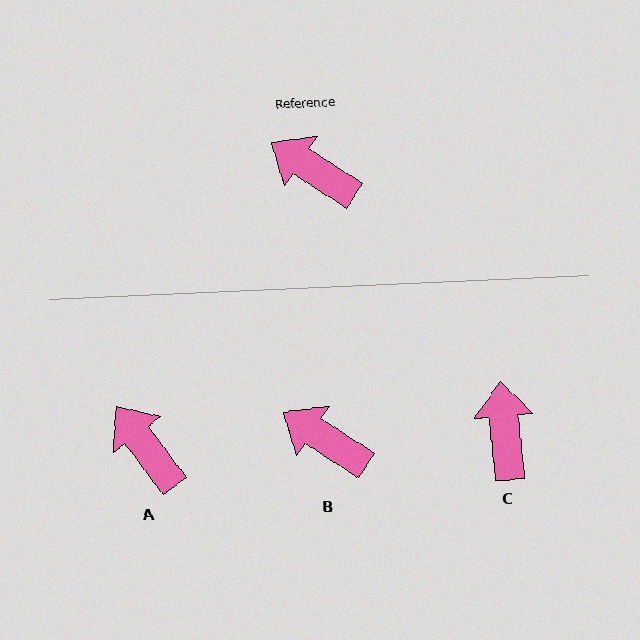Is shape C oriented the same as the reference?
No, it is off by about 51 degrees.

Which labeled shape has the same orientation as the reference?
B.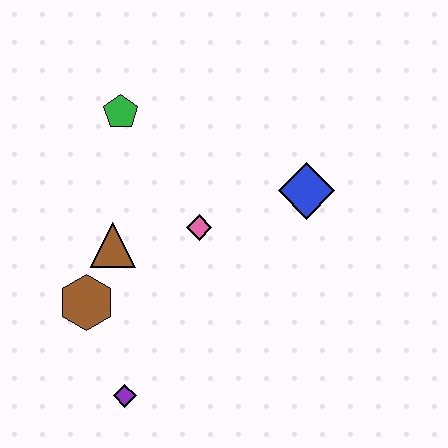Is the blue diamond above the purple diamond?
Yes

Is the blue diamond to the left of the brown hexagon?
No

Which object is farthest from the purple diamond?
The green pentagon is farthest from the purple diamond.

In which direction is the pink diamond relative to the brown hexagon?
The pink diamond is to the right of the brown hexagon.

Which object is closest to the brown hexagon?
The brown triangle is closest to the brown hexagon.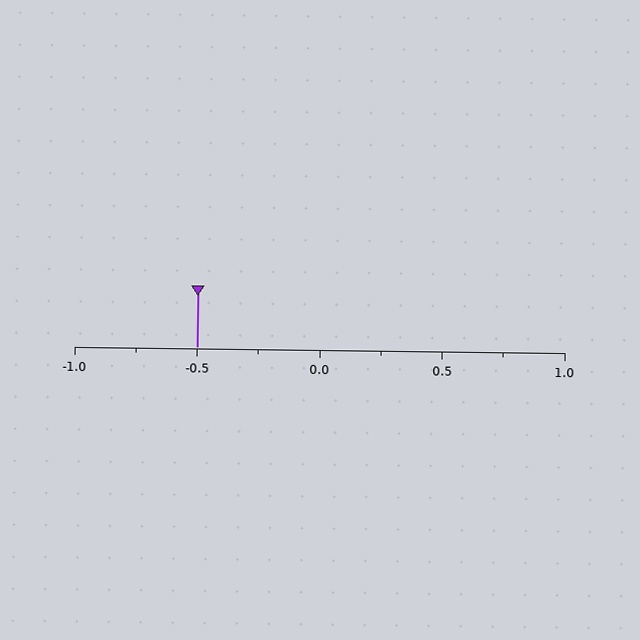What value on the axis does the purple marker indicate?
The marker indicates approximately -0.5.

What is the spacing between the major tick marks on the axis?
The major ticks are spaced 0.5 apart.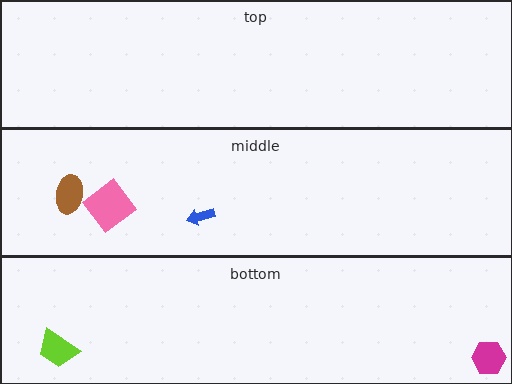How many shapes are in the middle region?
3.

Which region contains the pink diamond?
The middle region.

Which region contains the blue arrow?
The middle region.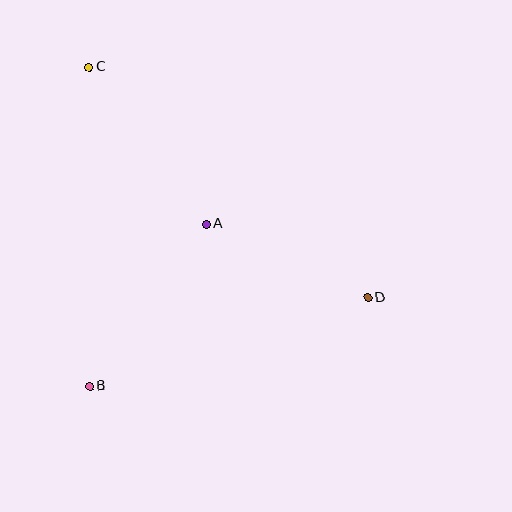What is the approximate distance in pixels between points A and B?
The distance between A and B is approximately 200 pixels.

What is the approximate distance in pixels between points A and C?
The distance between A and C is approximately 196 pixels.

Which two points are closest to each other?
Points A and D are closest to each other.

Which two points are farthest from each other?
Points C and D are farthest from each other.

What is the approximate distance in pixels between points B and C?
The distance between B and C is approximately 319 pixels.